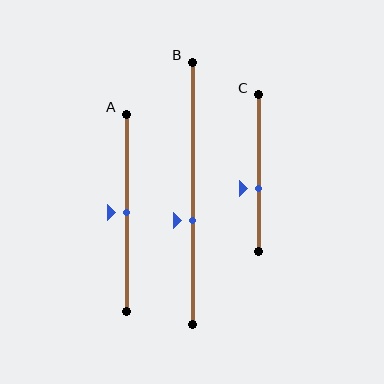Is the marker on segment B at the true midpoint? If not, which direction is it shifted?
No, the marker on segment B is shifted downward by about 11% of the segment length.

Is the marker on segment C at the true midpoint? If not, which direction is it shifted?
No, the marker on segment C is shifted downward by about 10% of the segment length.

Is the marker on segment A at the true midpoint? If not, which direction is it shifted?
Yes, the marker on segment A is at the true midpoint.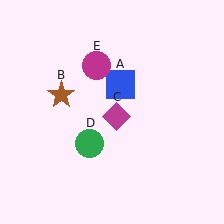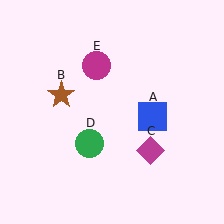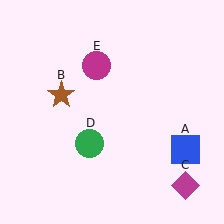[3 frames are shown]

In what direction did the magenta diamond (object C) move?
The magenta diamond (object C) moved down and to the right.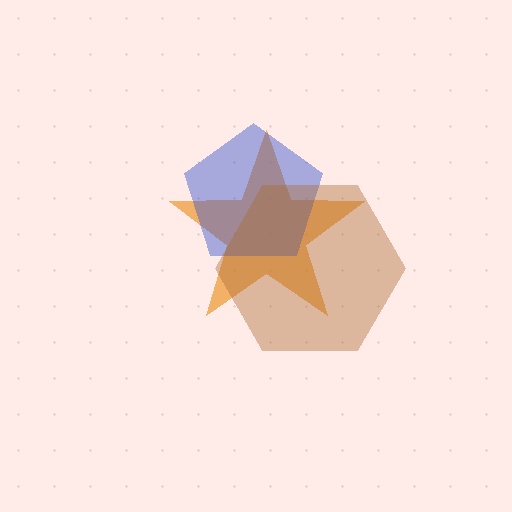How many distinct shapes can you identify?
There are 3 distinct shapes: an orange star, a blue pentagon, a brown hexagon.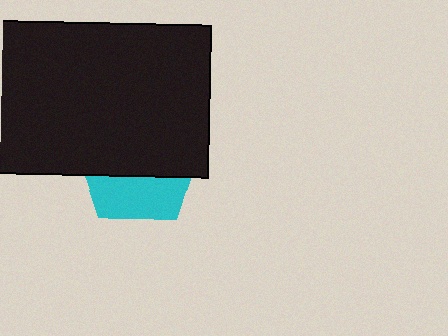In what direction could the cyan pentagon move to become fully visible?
The cyan pentagon could move down. That would shift it out from behind the black rectangle entirely.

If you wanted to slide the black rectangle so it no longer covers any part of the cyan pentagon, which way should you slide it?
Slide it up — that is the most direct way to separate the two shapes.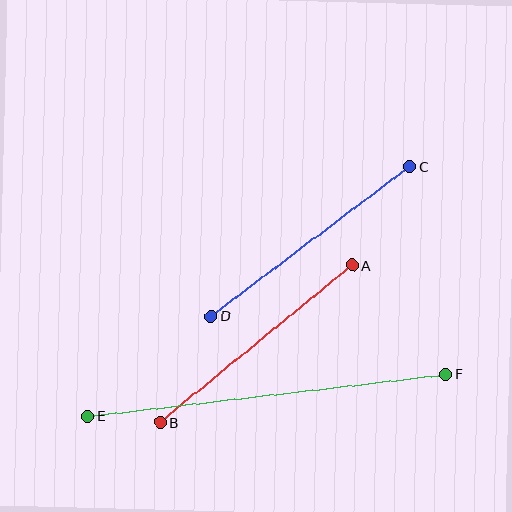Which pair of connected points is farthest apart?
Points E and F are farthest apart.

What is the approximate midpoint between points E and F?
The midpoint is at approximately (267, 395) pixels.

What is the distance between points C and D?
The distance is approximately 249 pixels.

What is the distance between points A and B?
The distance is approximately 248 pixels.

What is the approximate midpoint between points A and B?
The midpoint is at approximately (256, 344) pixels.